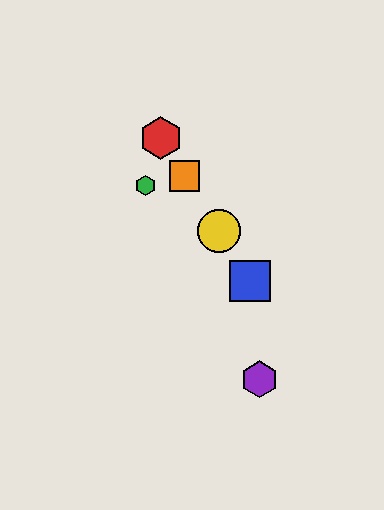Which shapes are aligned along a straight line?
The red hexagon, the blue square, the yellow circle, the orange square are aligned along a straight line.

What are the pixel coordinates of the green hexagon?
The green hexagon is at (146, 185).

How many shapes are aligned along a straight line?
4 shapes (the red hexagon, the blue square, the yellow circle, the orange square) are aligned along a straight line.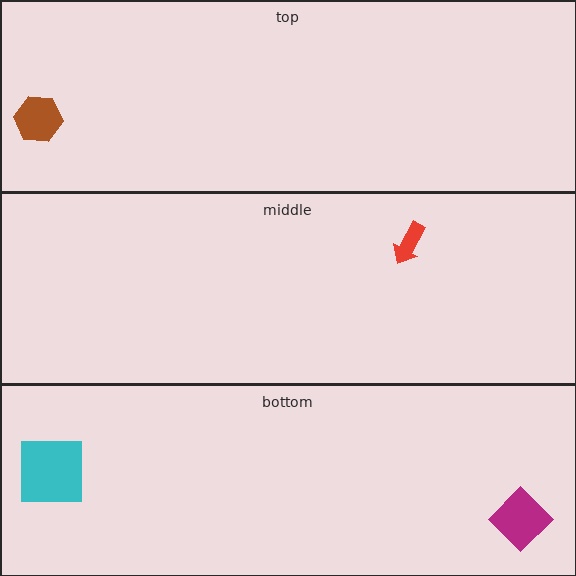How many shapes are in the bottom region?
2.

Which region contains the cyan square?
The bottom region.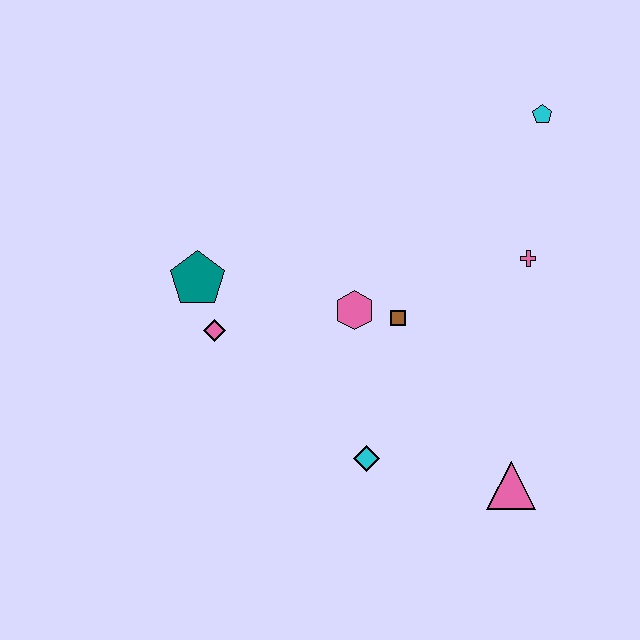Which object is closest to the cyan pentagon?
The pink cross is closest to the cyan pentagon.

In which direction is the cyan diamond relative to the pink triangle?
The cyan diamond is to the left of the pink triangle.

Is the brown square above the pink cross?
No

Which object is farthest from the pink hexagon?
The cyan pentagon is farthest from the pink hexagon.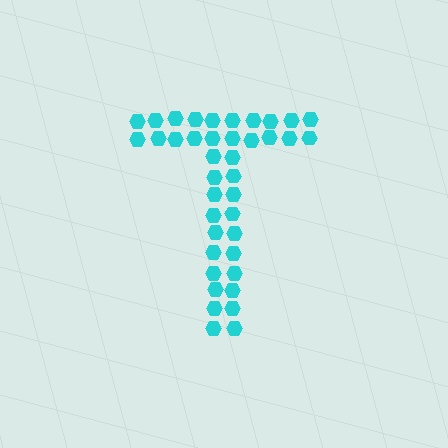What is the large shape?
The large shape is the letter T.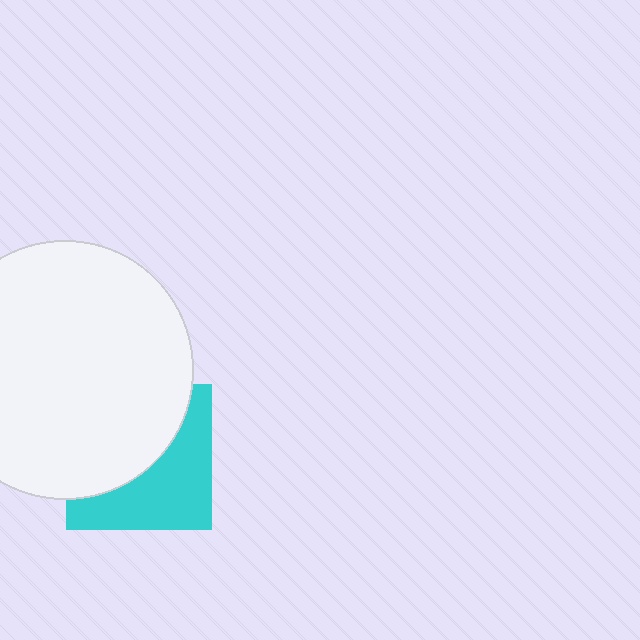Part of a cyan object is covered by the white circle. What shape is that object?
It is a square.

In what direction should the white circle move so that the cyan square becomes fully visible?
The white circle should move toward the upper-left. That is the shortest direction to clear the overlap and leave the cyan square fully visible.